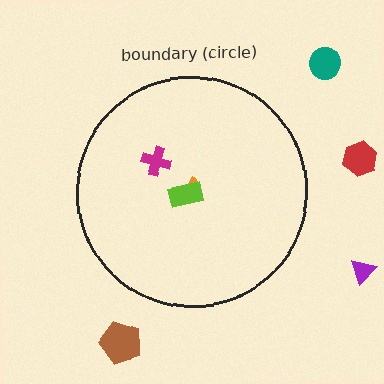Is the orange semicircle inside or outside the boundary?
Inside.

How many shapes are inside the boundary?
3 inside, 4 outside.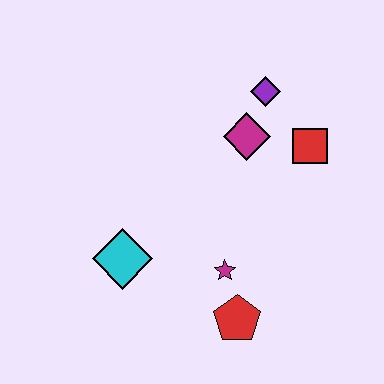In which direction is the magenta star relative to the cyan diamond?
The magenta star is to the right of the cyan diamond.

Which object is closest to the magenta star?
The red pentagon is closest to the magenta star.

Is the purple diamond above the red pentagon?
Yes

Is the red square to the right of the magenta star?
Yes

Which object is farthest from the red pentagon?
The purple diamond is farthest from the red pentagon.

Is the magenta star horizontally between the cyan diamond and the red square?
Yes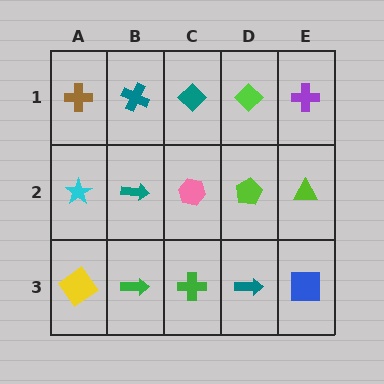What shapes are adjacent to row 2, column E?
A purple cross (row 1, column E), a blue square (row 3, column E), a lime pentagon (row 2, column D).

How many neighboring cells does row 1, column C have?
3.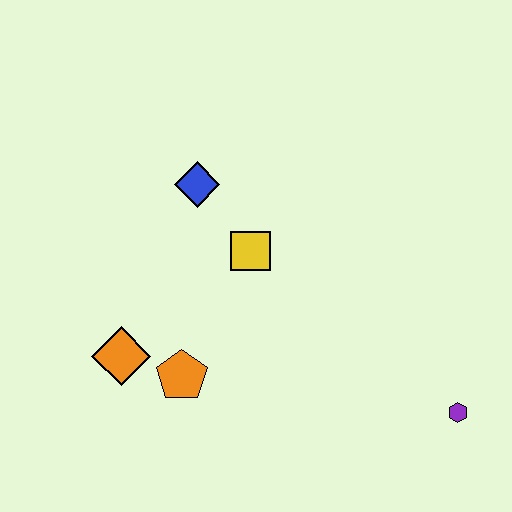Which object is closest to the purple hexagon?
The yellow square is closest to the purple hexagon.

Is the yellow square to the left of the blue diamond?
No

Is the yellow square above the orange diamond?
Yes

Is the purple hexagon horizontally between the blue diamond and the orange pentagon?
No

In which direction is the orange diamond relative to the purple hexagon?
The orange diamond is to the left of the purple hexagon.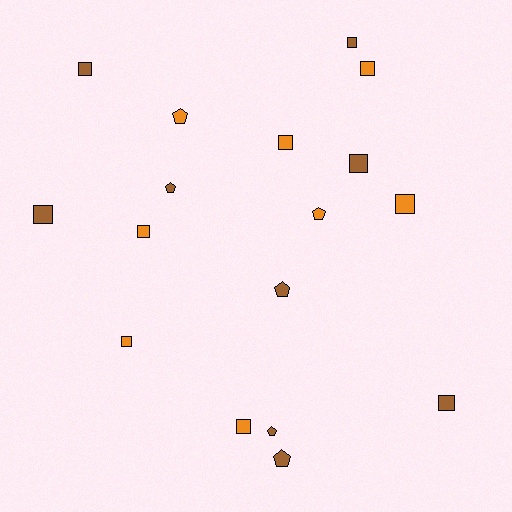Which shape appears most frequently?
Square, with 11 objects.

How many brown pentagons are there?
There are 4 brown pentagons.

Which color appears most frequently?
Brown, with 9 objects.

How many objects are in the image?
There are 17 objects.